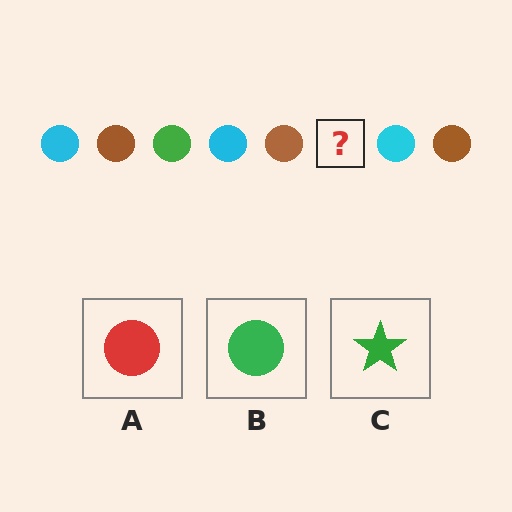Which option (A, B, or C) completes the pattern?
B.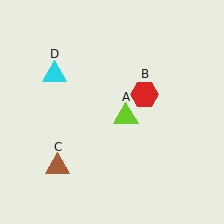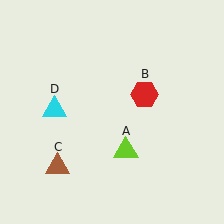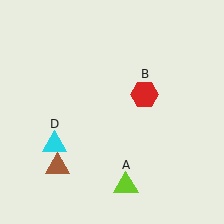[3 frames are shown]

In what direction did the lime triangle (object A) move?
The lime triangle (object A) moved down.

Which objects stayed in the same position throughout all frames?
Red hexagon (object B) and brown triangle (object C) remained stationary.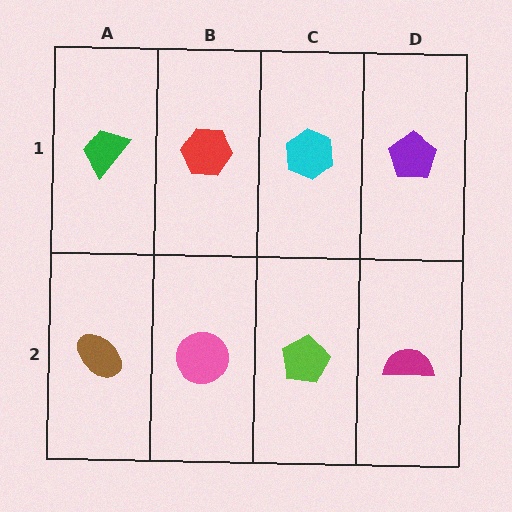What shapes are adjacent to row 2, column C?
A cyan hexagon (row 1, column C), a pink circle (row 2, column B), a magenta semicircle (row 2, column D).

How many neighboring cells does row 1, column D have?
2.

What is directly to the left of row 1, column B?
A green trapezoid.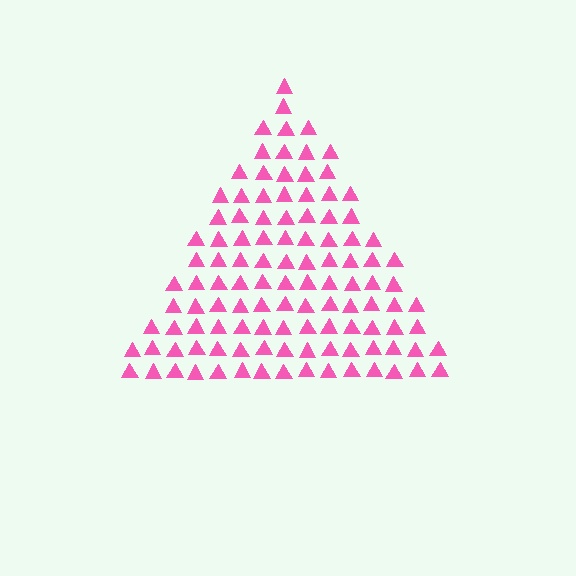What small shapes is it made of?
It is made of small triangles.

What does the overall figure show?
The overall figure shows a triangle.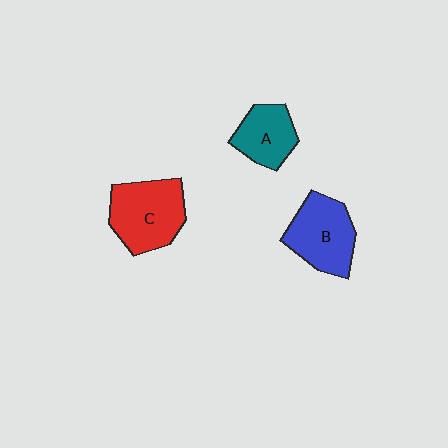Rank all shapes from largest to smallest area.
From largest to smallest: C (red), B (blue), A (teal).